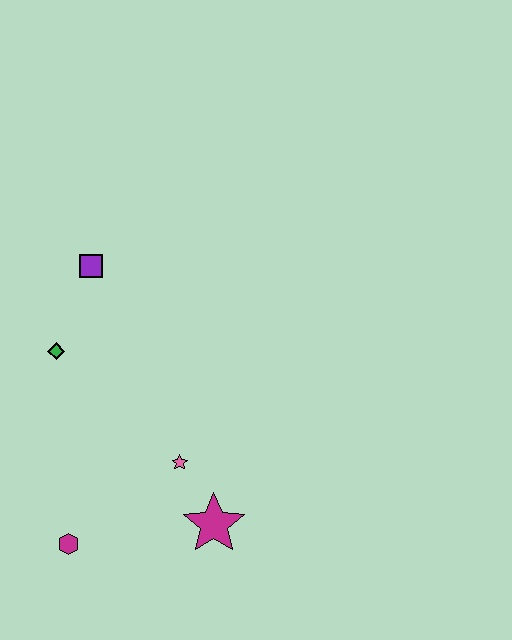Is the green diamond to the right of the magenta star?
No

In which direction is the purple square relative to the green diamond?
The purple square is above the green diamond.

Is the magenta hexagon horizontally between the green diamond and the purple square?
Yes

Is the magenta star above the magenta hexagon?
Yes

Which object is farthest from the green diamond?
The magenta star is farthest from the green diamond.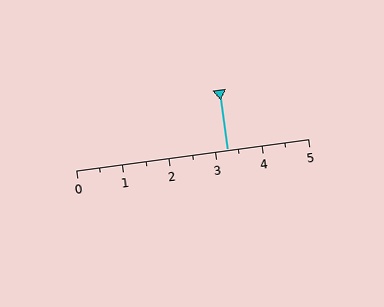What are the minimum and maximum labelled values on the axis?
The axis runs from 0 to 5.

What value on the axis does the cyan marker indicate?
The marker indicates approximately 3.2.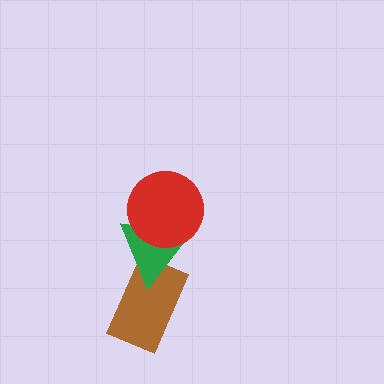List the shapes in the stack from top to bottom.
From top to bottom: the red circle, the green triangle, the brown rectangle.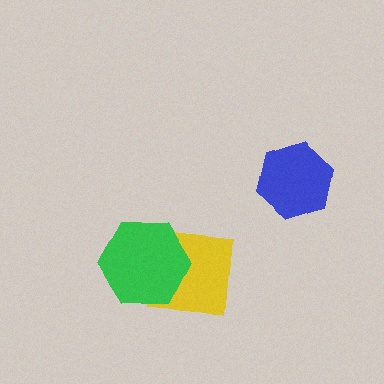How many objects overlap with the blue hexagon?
0 objects overlap with the blue hexagon.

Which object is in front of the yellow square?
The green hexagon is in front of the yellow square.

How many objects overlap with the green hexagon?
1 object overlaps with the green hexagon.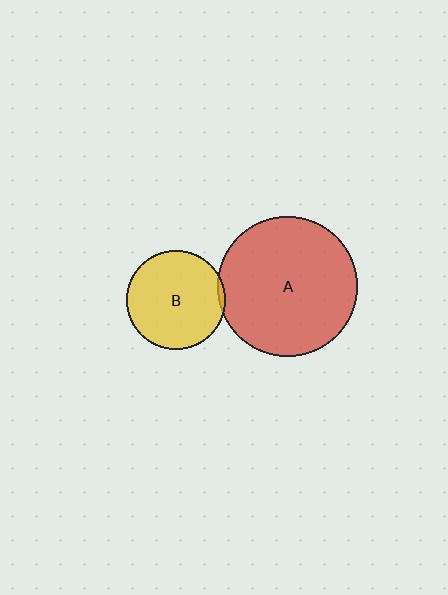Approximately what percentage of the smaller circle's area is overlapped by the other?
Approximately 5%.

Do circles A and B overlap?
Yes.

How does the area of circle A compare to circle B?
Approximately 2.0 times.